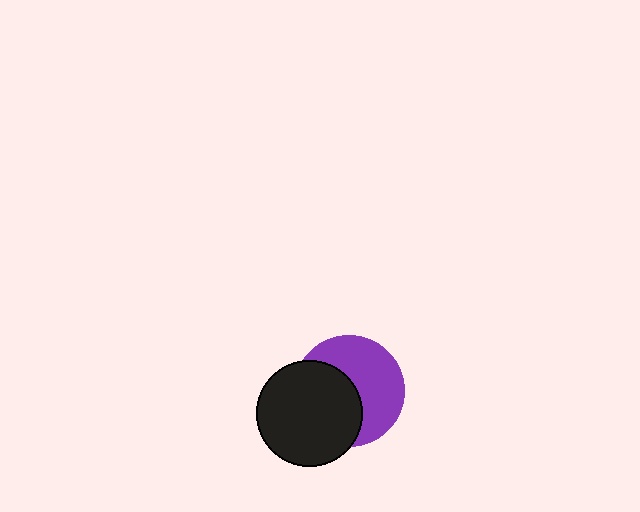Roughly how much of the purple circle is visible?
About half of it is visible (roughly 53%).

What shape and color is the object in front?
The object in front is a black circle.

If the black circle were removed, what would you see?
You would see the complete purple circle.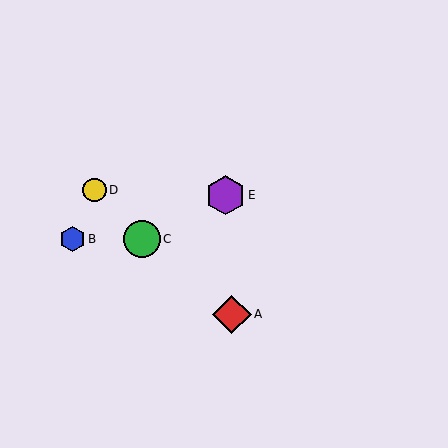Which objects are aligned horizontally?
Objects B, C are aligned horizontally.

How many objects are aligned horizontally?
2 objects (B, C) are aligned horizontally.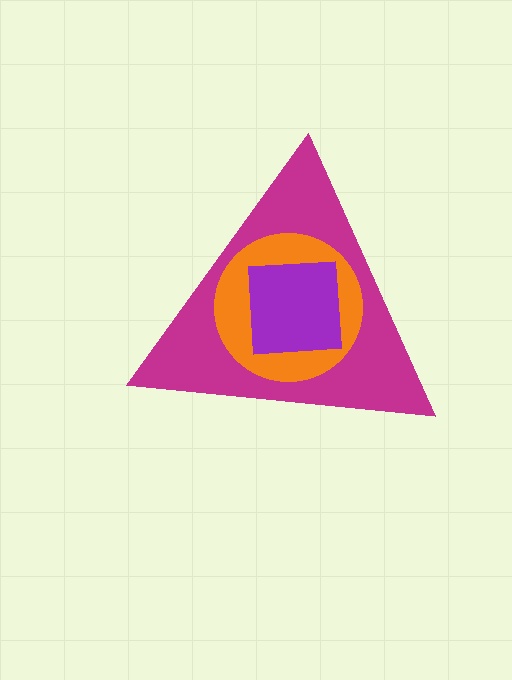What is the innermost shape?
The purple square.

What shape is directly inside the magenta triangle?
The orange circle.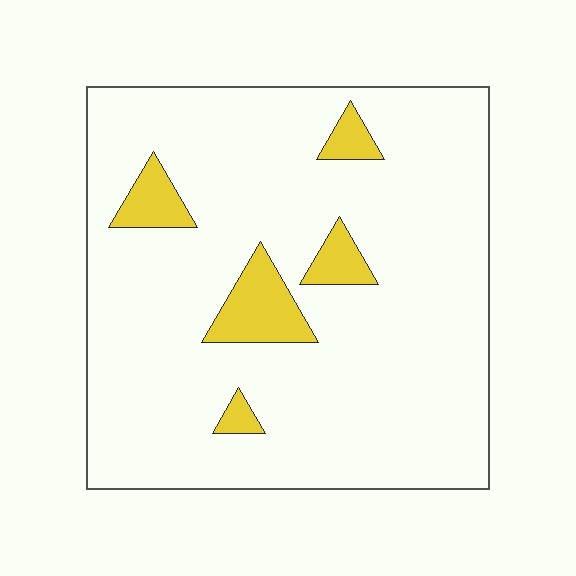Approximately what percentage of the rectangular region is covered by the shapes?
Approximately 10%.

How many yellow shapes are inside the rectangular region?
5.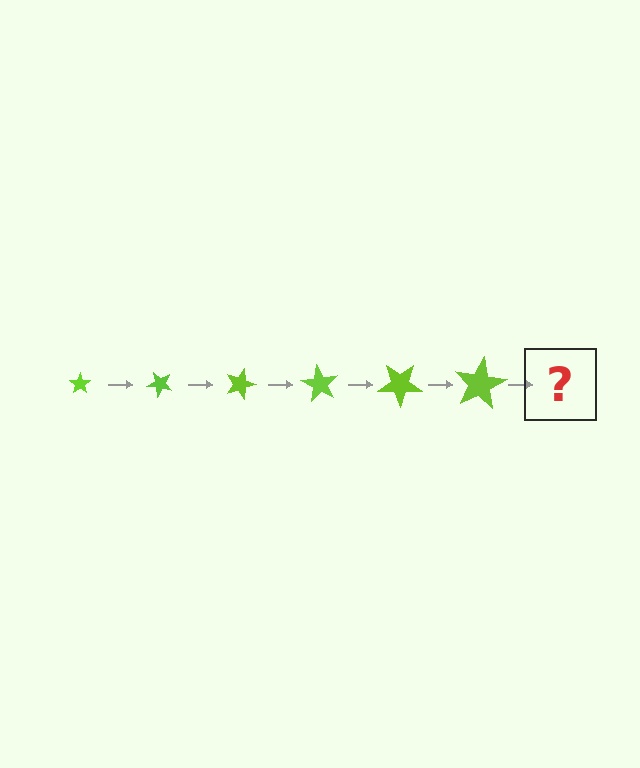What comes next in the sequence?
The next element should be a star, larger than the previous one and rotated 270 degrees from the start.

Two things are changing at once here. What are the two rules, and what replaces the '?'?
The two rules are that the star grows larger each step and it rotates 45 degrees each step. The '?' should be a star, larger than the previous one and rotated 270 degrees from the start.